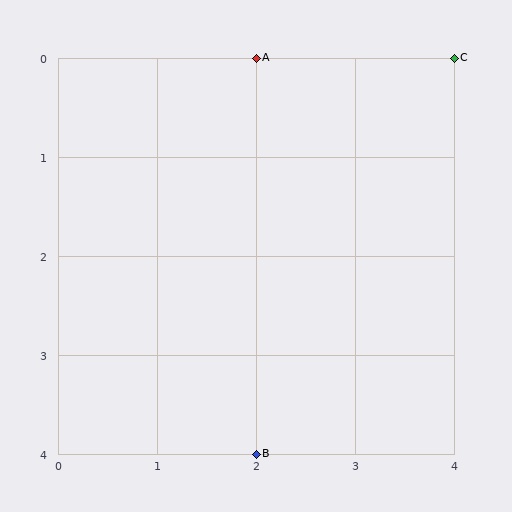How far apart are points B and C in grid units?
Points B and C are 2 columns and 4 rows apart (about 4.5 grid units diagonally).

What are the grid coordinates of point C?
Point C is at grid coordinates (4, 0).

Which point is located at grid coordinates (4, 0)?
Point C is at (4, 0).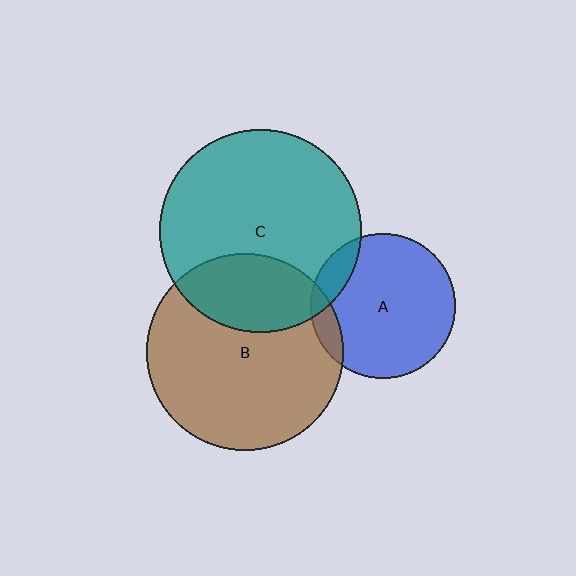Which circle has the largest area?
Circle C (teal).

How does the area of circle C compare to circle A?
Approximately 2.0 times.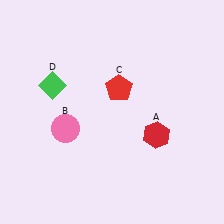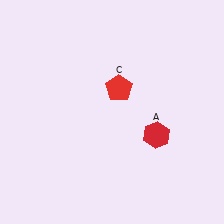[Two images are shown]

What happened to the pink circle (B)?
The pink circle (B) was removed in Image 2. It was in the bottom-left area of Image 1.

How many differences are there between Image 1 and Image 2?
There are 2 differences between the two images.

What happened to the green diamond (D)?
The green diamond (D) was removed in Image 2. It was in the top-left area of Image 1.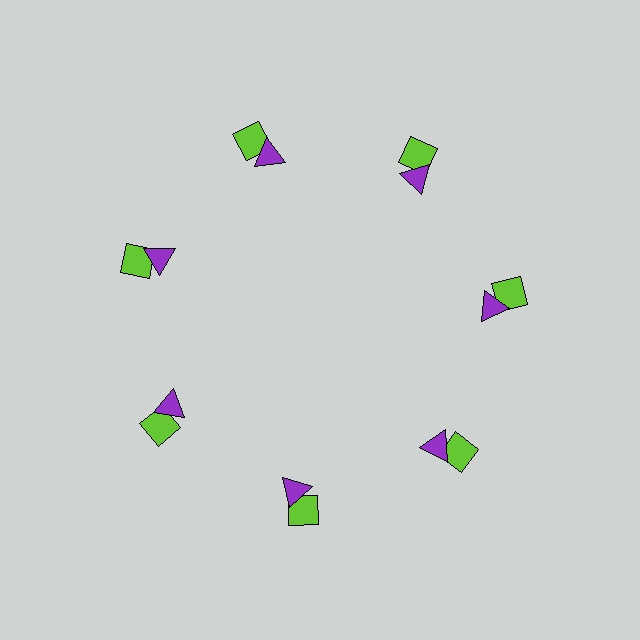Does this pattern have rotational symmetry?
Yes, this pattern has 7-fold rotational symmetry. It looks the same after rotating 51 degrees around the center.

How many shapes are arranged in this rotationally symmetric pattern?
There are 14 shapes, arranged in 7 groups of 2.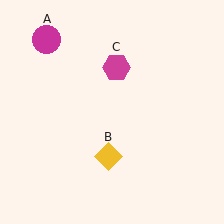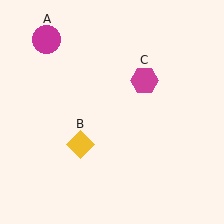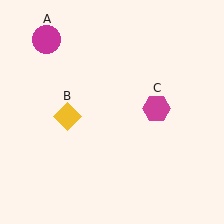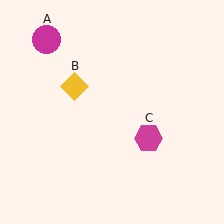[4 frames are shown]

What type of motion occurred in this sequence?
The yellow diamond (object B), magenta hexagon (object C) rotated clockwise around the center of the scene.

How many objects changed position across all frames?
2 objects changed position: yellow diamond (object B), magenta hexagon (object C).